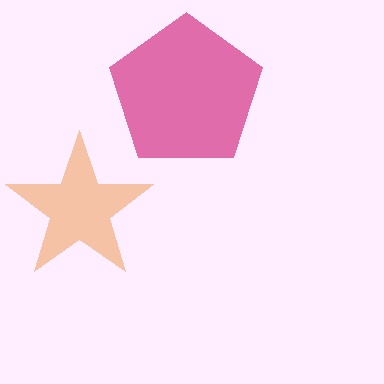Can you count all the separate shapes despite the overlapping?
Yes, there are 2 separate shapes.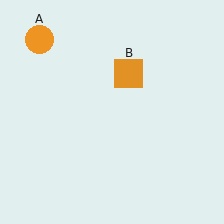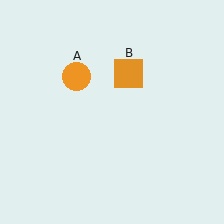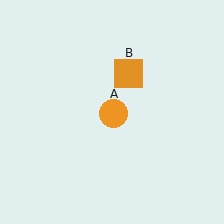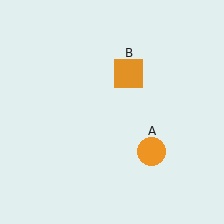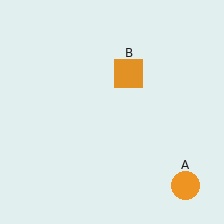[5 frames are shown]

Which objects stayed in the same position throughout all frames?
Orange square (object B) remained stationary.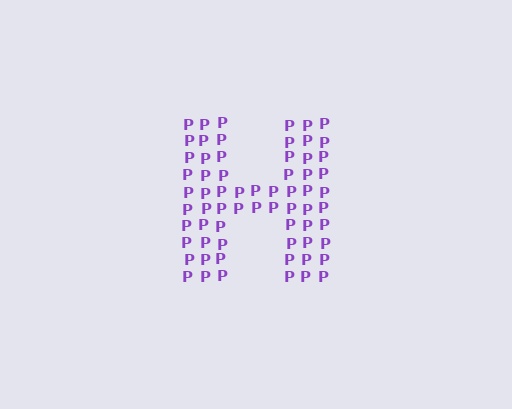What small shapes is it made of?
It is made of small letter P's.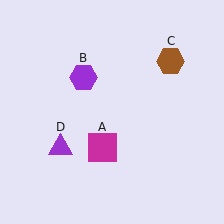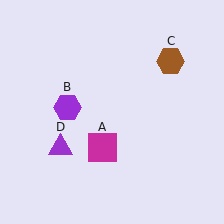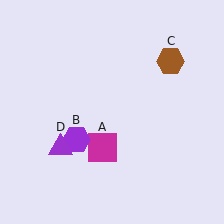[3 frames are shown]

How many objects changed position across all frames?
1 object changed position: purple hexagon (object B).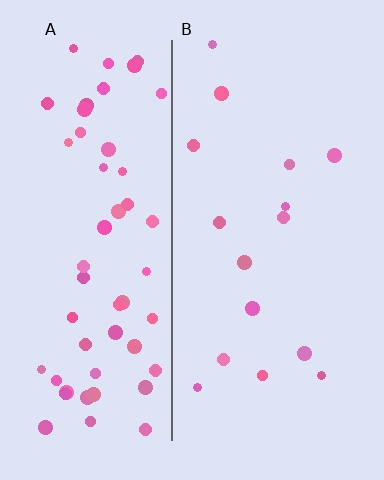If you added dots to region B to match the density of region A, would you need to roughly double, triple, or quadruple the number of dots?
Approximately quadruple.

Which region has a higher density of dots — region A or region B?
A (the left).